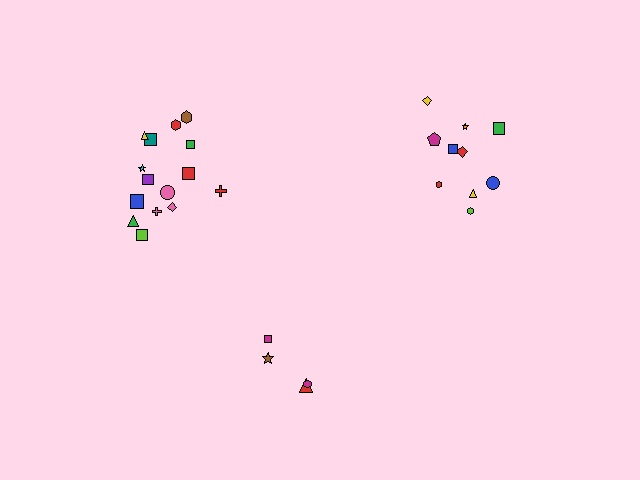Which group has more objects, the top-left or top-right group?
The top-left group.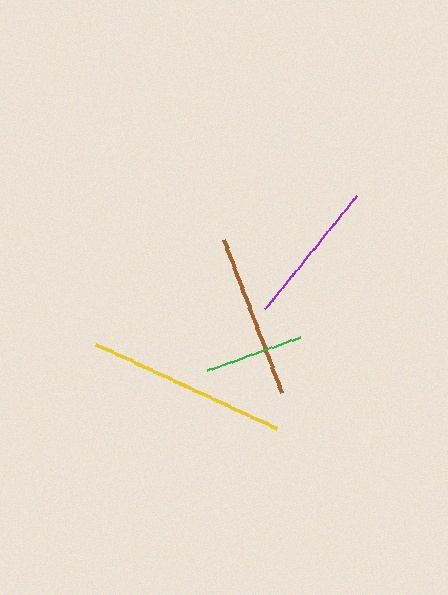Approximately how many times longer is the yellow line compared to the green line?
The yellow line is approximately 2.0 times the length of the green line.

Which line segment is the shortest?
The green line is the shortest at approximately 98 pixels.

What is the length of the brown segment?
The brown segment is approximately 164 pixels long.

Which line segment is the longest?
The yellow line is the longest at approximately 200 pixels.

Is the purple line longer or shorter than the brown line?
The brown line is longer than the purple line.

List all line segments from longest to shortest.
From longest to shortest: yellow, brown, purple, green.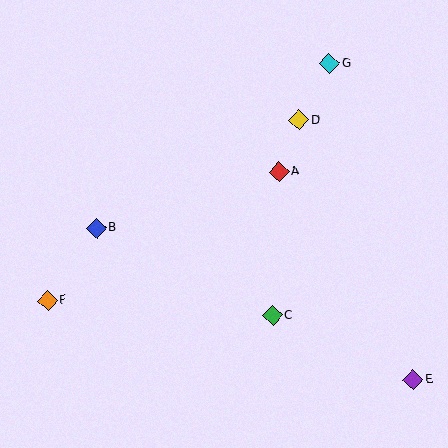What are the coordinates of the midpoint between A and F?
The midpoint between A and F is at (163, 236).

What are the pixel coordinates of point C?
Point C is at (272, 316).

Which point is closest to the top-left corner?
Point B is closest to the top-left corner.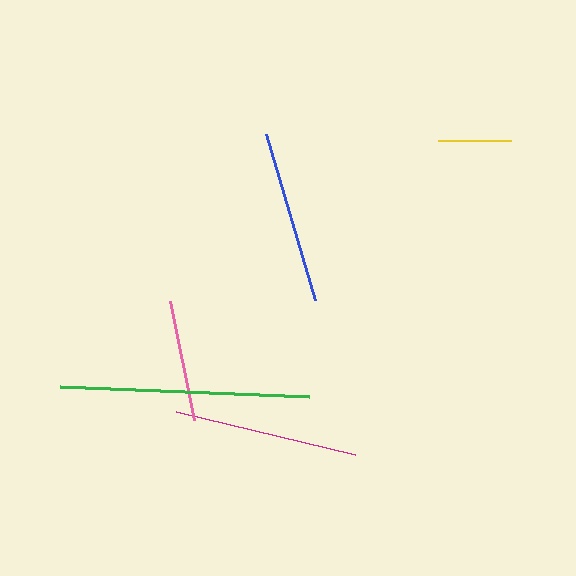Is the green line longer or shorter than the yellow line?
The green line is longer than the yellow line.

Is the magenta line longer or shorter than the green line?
The green line is longer than the magenta line.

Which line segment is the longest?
The green line is the longest at approximately 249 pixels.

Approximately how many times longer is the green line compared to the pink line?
The green line is approximately 2.1 times the length of the pink line.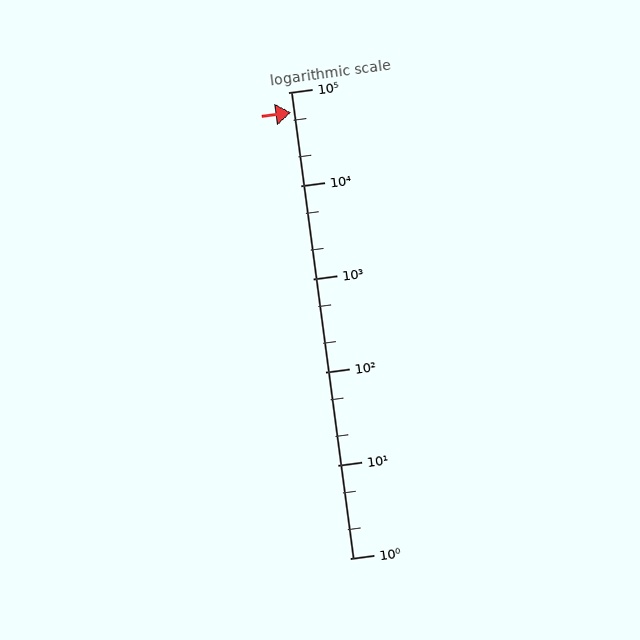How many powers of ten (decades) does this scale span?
The scale spans 5 decades, from 1 to 100000.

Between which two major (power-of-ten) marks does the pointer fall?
The pointer is between 10000 and 100000.